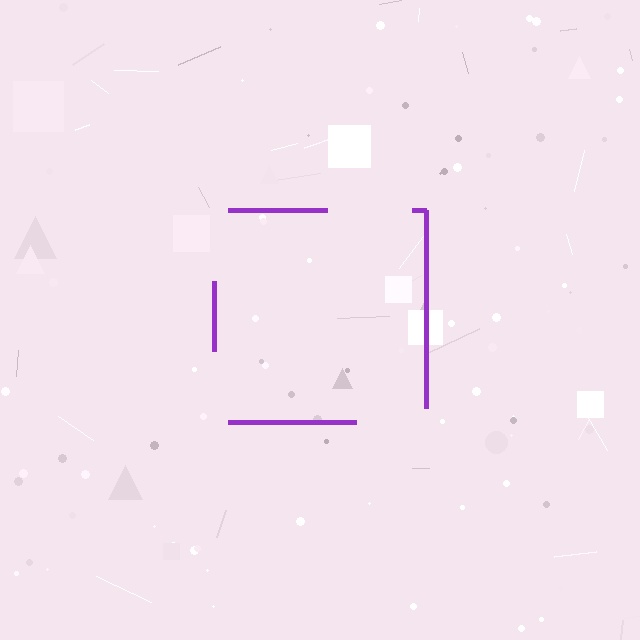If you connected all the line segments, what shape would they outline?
They would outline a square.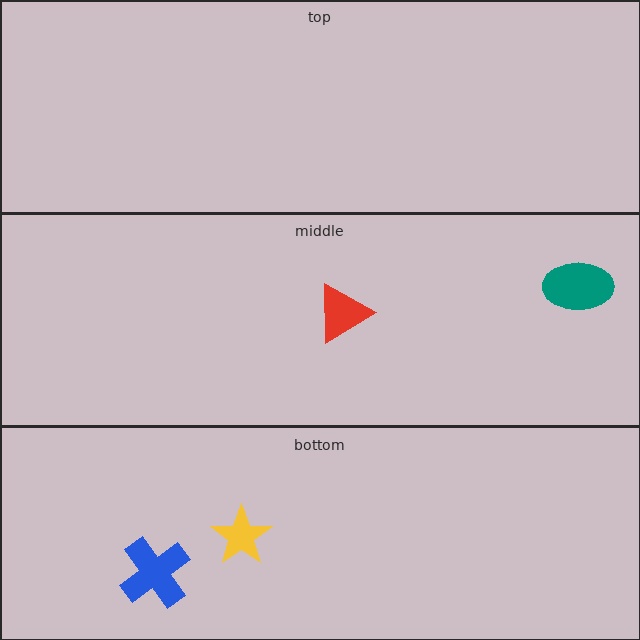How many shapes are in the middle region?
2.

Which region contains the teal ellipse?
The middle region.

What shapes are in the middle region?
The teal ellipse, the red triangle.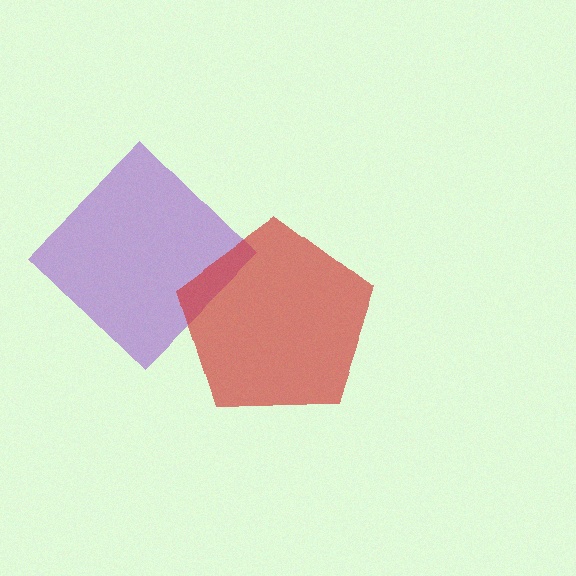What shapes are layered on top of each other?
The layered shapes are: a purple diamond, a red pentagon.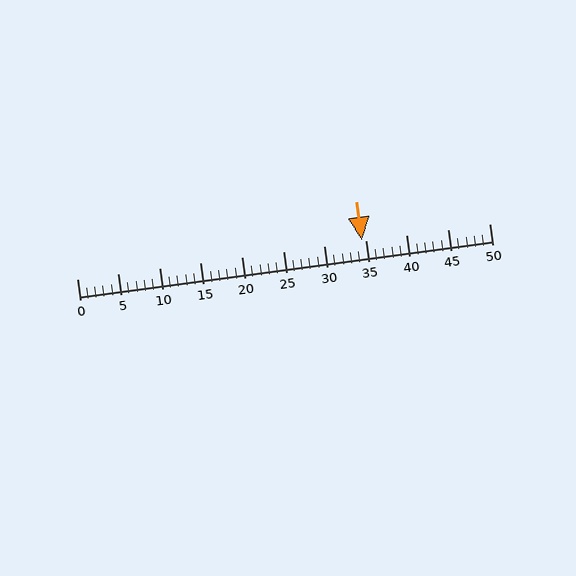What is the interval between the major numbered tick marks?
The major tick marks are spaced 5 units apart.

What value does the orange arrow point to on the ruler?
The orange arrow points to approximately 35.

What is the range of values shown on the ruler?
The ruler shows values from 0 to 50.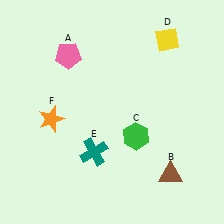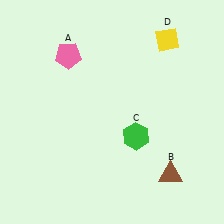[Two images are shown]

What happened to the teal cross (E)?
The teal cross (E) was removed in Image 2. It was in the bottom-left area of Image 1.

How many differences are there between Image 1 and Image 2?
There are 2 differences between the two images.